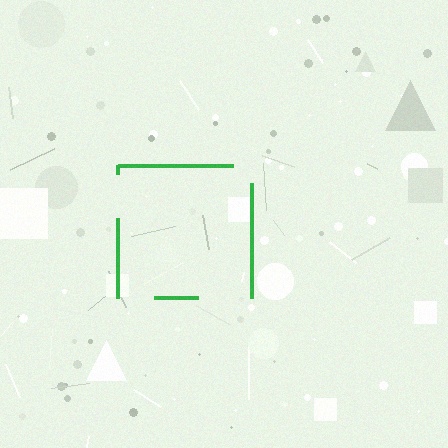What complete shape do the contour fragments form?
The contour fragments form a square.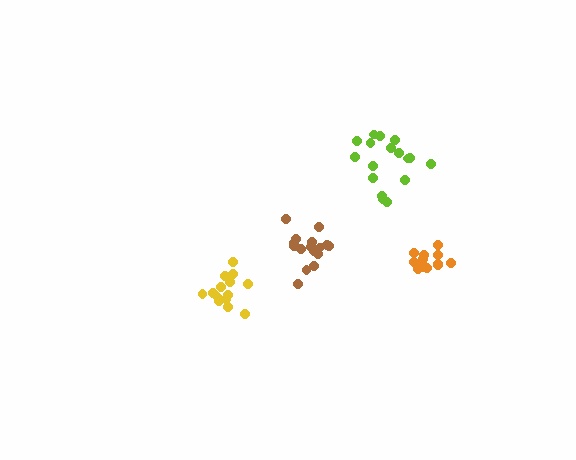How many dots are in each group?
Group 1: 17 dots, Group 2: 16 dots, Group 3: 14 dots, Group 4: 13 dots (60 total).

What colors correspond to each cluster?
The clusters are colored: lime, brown, yellow, orange.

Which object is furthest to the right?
The orange cluster is rightmost.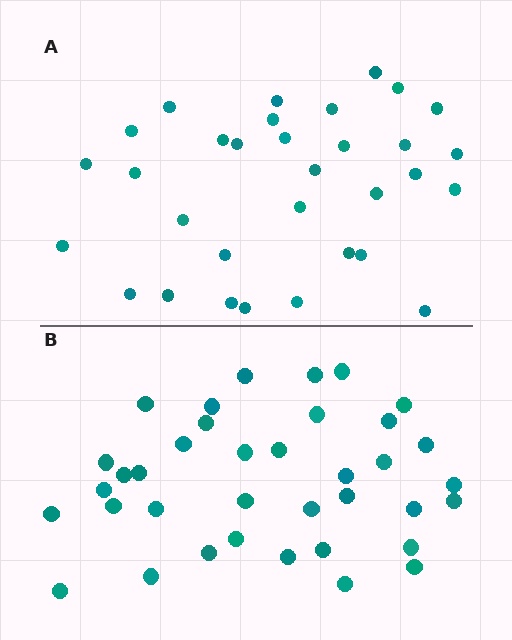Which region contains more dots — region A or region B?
Region B (the bottom region) has more dots.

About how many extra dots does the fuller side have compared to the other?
Region B has about 5 more dots than region A.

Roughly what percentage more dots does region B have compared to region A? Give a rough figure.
About 15% more.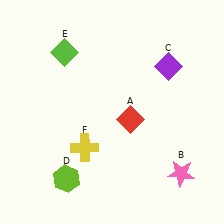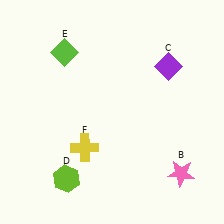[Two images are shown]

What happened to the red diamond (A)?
The red diamond (A) was removed in Image 2. It was in the bottom-right area of Image 1.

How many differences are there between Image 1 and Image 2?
There is 1 difference between the two images.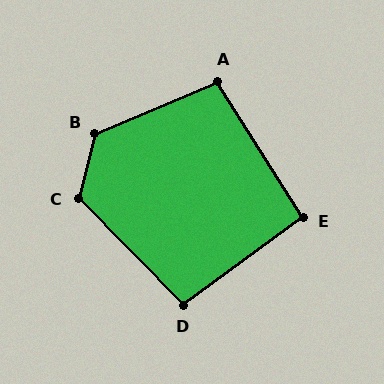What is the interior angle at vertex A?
Approximately 99 degrees (obtuse).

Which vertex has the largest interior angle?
B, at approximately 127 degrees.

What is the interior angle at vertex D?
Approximately 98 degrees (obtuse).